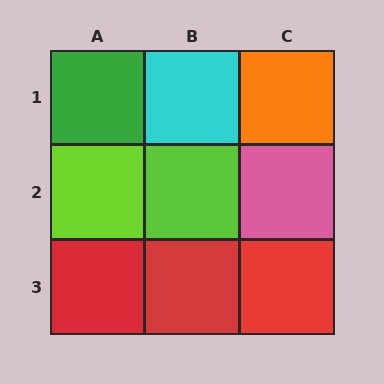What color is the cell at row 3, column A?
Red.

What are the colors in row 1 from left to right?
Green, cyan, orange.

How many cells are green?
1 cell is green.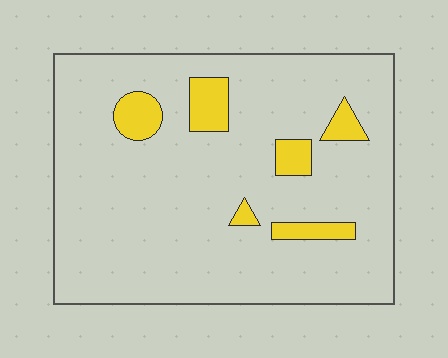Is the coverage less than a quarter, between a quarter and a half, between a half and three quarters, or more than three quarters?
Less than a quarter.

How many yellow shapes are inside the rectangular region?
6.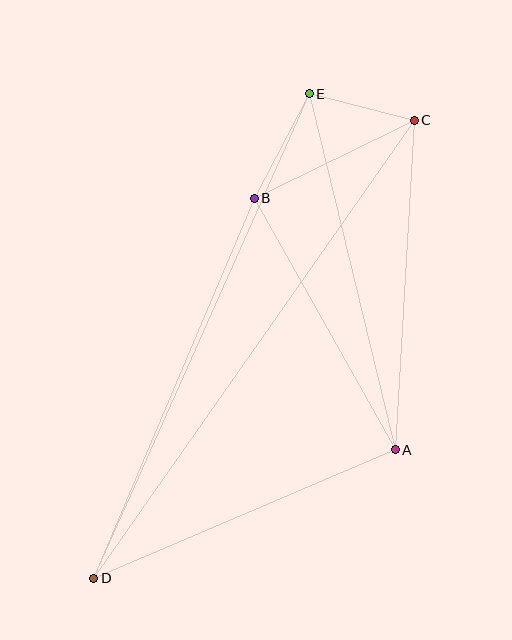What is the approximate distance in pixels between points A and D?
The distance between A and D is approximately 328 pixels.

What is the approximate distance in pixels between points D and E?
The distance between D and E is approximately 530 pixels.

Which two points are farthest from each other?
Points C and D are farthest from each other.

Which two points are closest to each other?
Points C and E are closest to each other.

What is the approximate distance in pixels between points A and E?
The distance between A and E is approximately 366 pixels.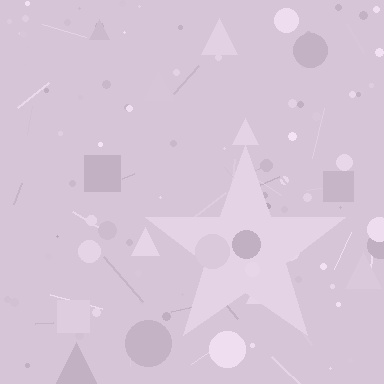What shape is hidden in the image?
A star is hidden in the image.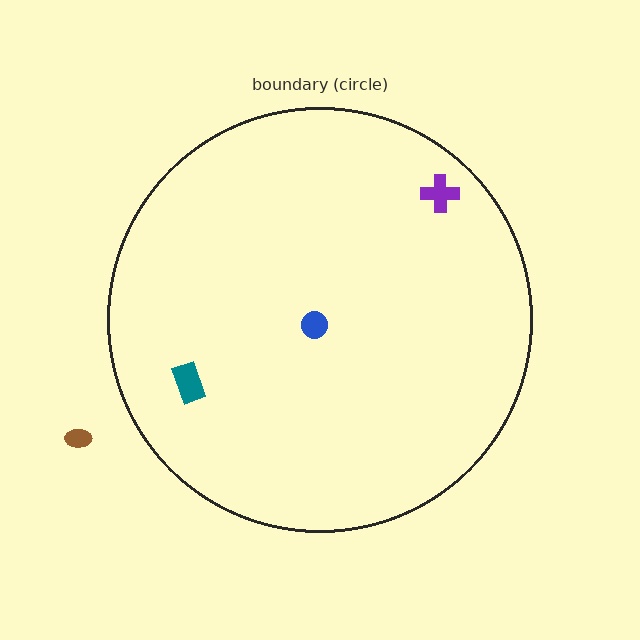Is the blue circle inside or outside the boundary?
Inside.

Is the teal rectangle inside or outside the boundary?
Inside.